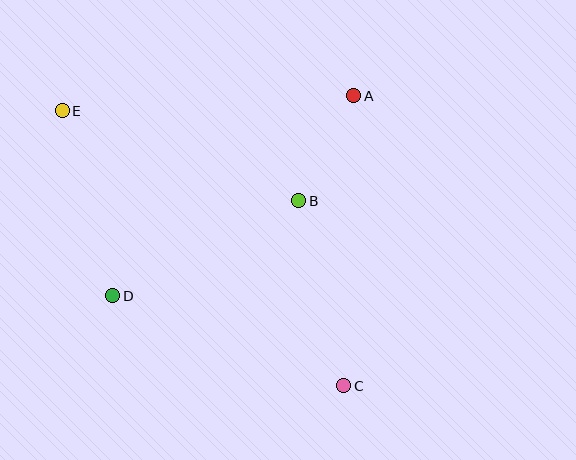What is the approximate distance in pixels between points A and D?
The distance between A and D is approximately 313 pixels.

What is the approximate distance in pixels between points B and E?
The distance between B and E is approximately 253 pixels.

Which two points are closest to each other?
Points A and B are closest to each other.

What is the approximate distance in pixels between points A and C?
The distance between A and C is approximately 290 pixels.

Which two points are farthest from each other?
Points C and E are farthest from each other.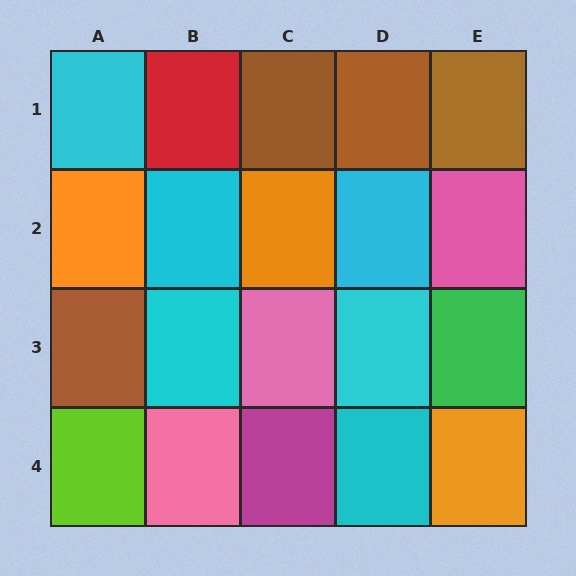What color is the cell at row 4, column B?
Pink.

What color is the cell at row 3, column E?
Green.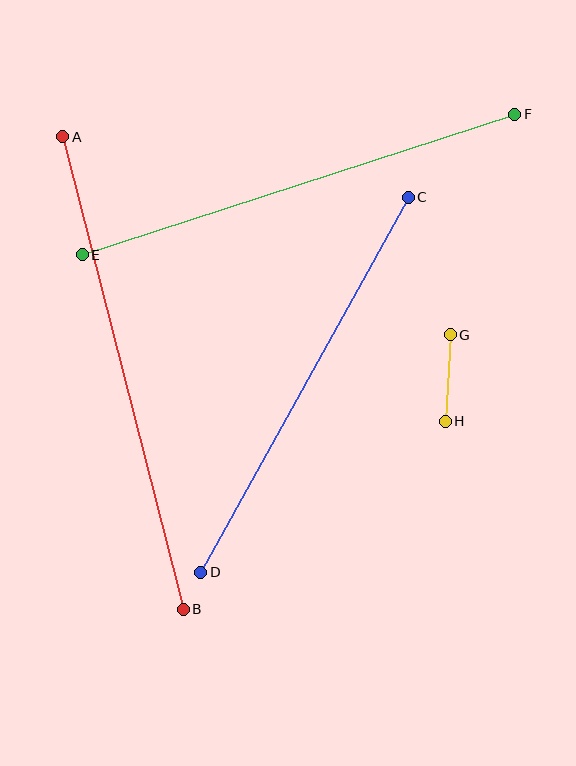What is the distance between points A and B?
The distance is approximately 488 pixels.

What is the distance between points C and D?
The distance is approximately 429 pixels.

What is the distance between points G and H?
The distance is approximately 87 pixels.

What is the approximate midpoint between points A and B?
The midpoint is at approximately (123, 373) pixels.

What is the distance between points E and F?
The distance is approximately 455 pixels.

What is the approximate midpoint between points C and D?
The midpoint is at approximately (304, 385) pixels.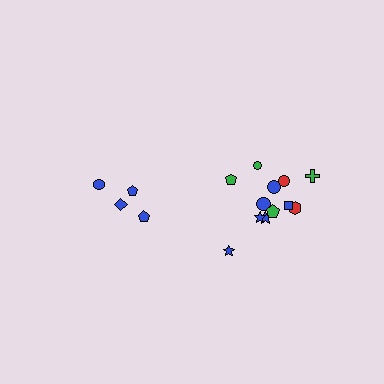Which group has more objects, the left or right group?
The right group.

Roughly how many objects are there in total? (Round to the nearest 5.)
Roughly 15 objects in total.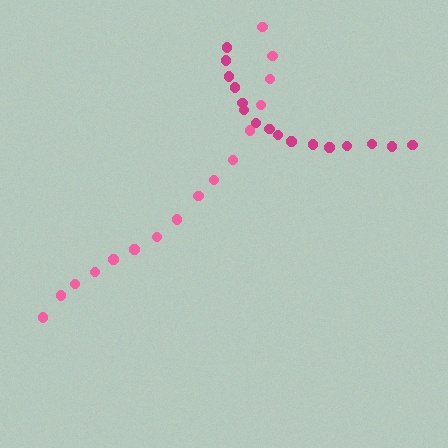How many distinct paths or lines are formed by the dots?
There are 2 distinct paths.